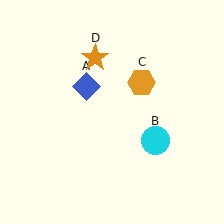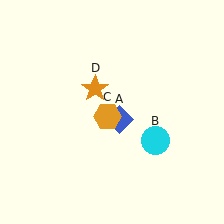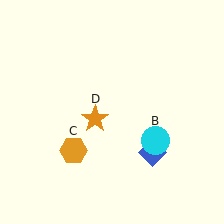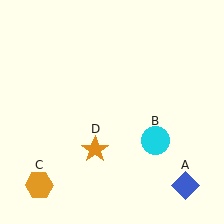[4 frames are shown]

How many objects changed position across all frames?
3 objects changed position: blue diamond (object A), orange hexagon (object C), orange star (object D).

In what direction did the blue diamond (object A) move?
The blue diamond (object A) moved down and to the right.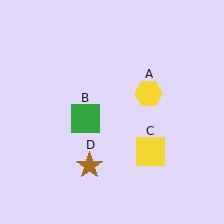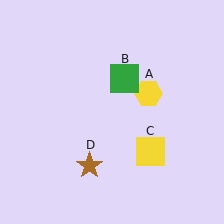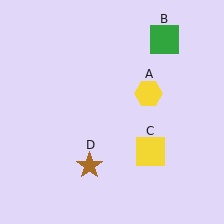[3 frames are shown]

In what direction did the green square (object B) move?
The green square (object B) moved up and to the right.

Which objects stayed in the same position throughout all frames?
Yellow hexagon (object A) and yellow square (object C) and brown star (object D) remained stationary.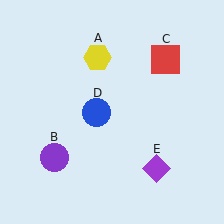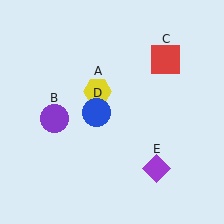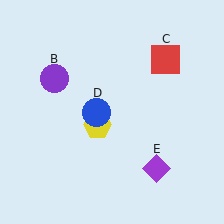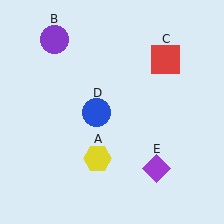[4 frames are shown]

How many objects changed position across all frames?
2 objects changed position: yellow hexagon (object A), purple circle (object B).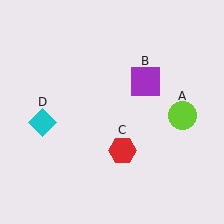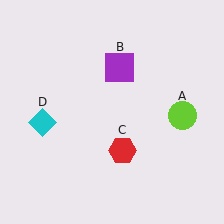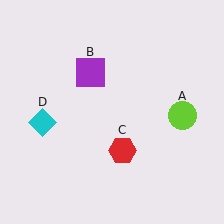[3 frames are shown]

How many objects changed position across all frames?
1 object changed position: purple square (object B).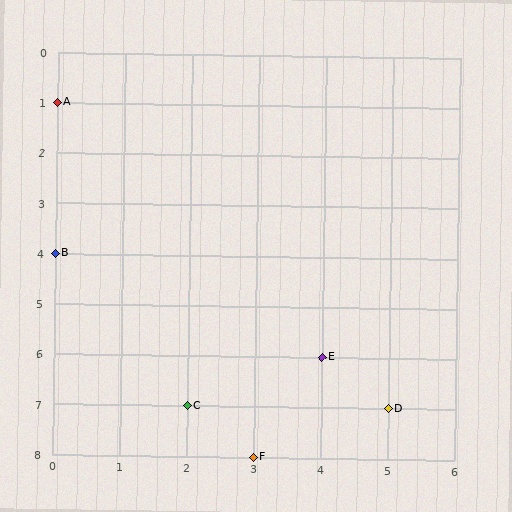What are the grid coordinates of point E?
Point E is at grid coordinates (4, 6).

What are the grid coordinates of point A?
Point A is at grid coordinates (0, 1).